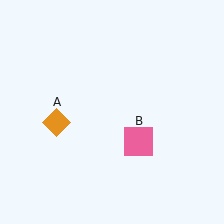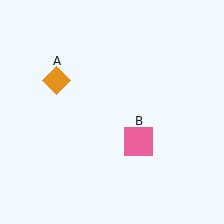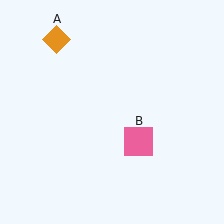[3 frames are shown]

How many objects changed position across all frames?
1 object changed position: orange diamond (object A).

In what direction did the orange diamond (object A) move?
The orange diamond (object A) moved up.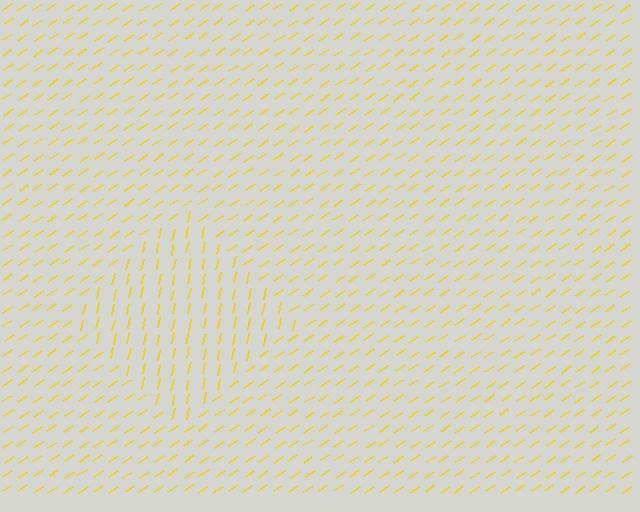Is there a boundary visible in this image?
Yes, there is a texture boundary formed by a change in line orientation.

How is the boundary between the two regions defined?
The boundary is defined purely by a change in line orientation (approximately 45 degrees difference). All lines are the same color and thickness.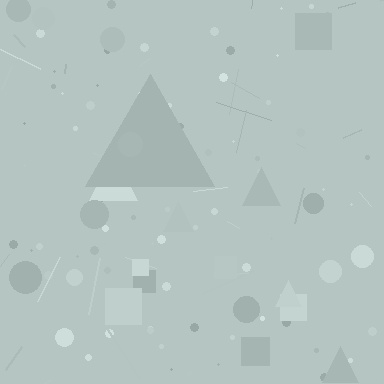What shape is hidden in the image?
A triangle is hidden in the image.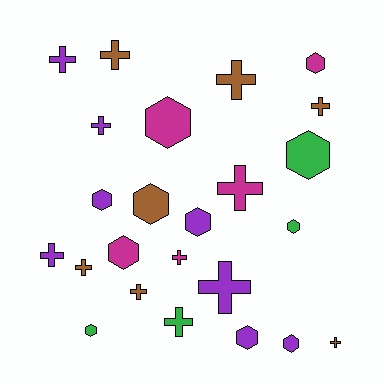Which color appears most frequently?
Purple, with 8 objects.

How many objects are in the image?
There are 24 objects.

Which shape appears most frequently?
Cross, with 13 objects.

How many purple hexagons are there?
There are 4 purple hexagons.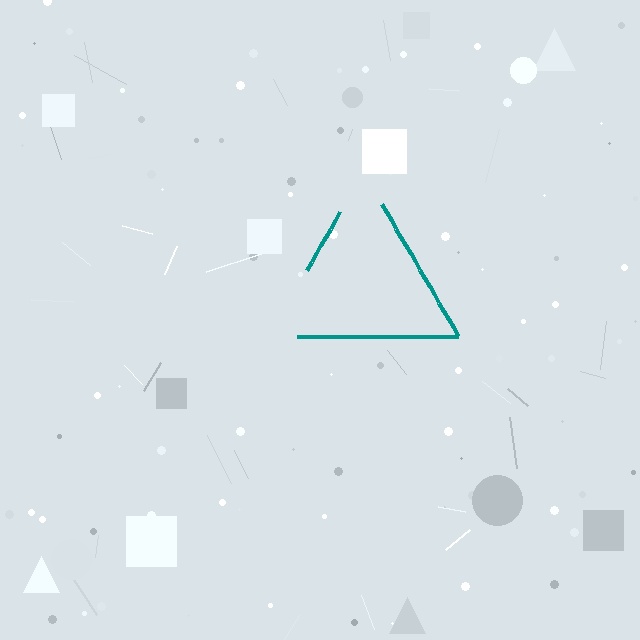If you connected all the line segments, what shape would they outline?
They would outline a triangle.